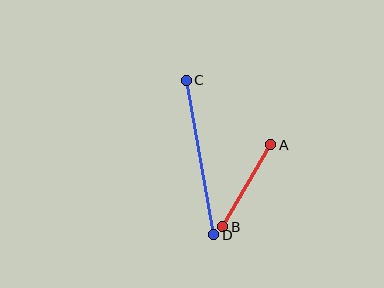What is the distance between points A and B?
The distance is approximately 95 pixels.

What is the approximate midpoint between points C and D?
The midpoint is at approximately (200, 158) pixels.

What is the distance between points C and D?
The distance is approximately 157 pixels.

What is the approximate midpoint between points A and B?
The midpoint is at approximately (247, 186) pixels.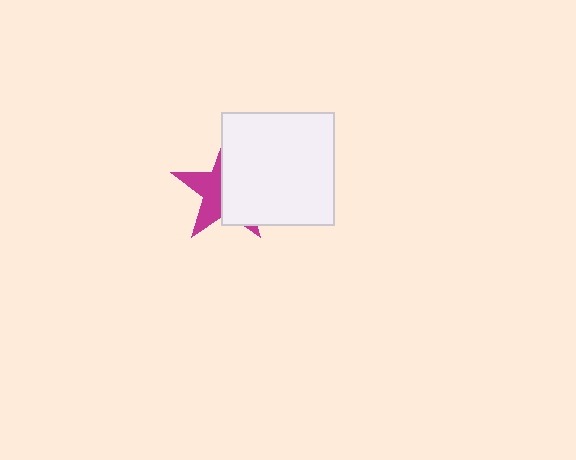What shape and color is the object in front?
The object in front is a white square.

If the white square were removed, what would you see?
You would see the complete magenta star.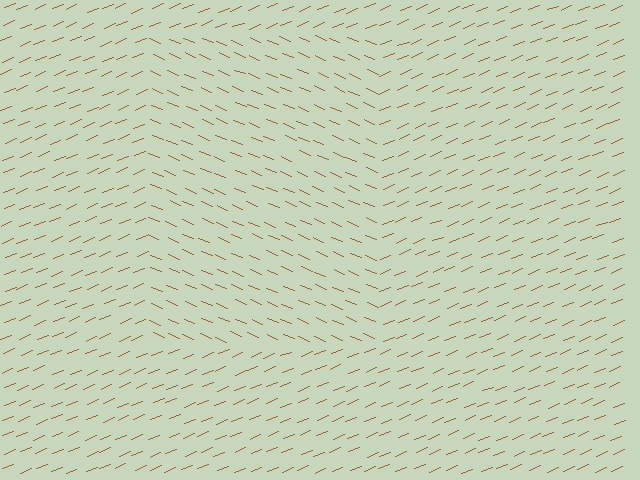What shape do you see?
I see a rectangle.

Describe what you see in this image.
The image is filled with small brown line segments. A rectangle region in the image has lines oriented differently from the surrounding lines, creating a visible texture boundary.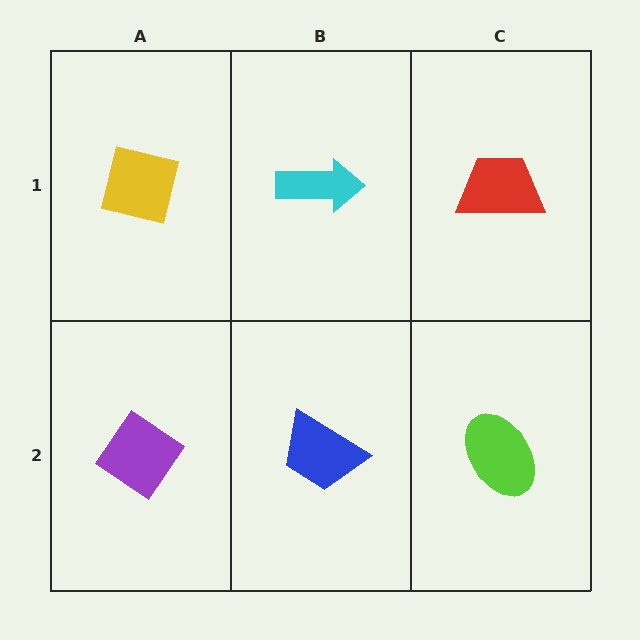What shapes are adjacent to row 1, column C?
A lime ellipse (row 2, column C), a cyan arrow (row 1, column B).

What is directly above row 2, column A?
A yellow square.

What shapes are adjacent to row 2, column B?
A cyan arrow (row 1, column B), a purple diamond (row 2, column A), a lime ellipse (row 2, column C).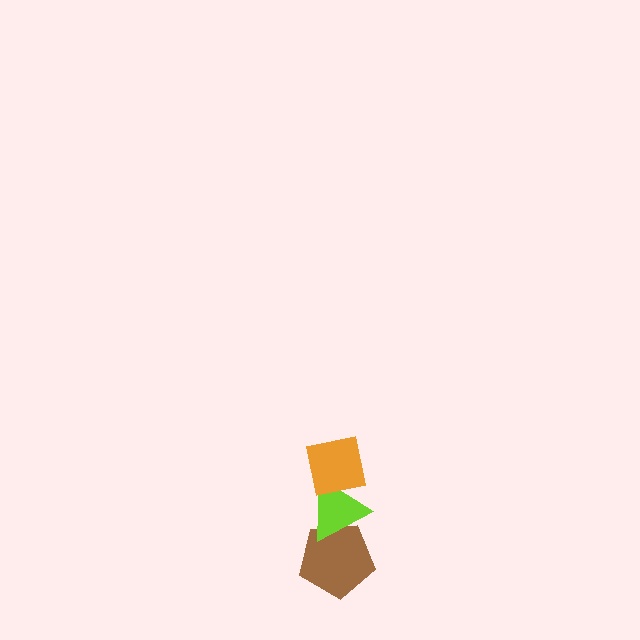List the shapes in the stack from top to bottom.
From top to bottom: the orange square, the lime triangle, the brown pentagon.